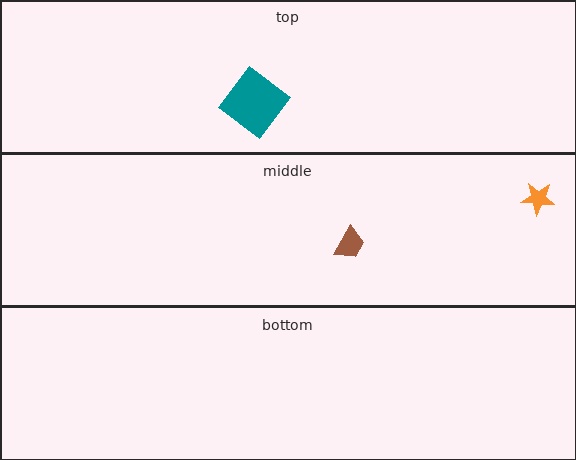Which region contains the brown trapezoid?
The middle region.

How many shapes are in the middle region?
2.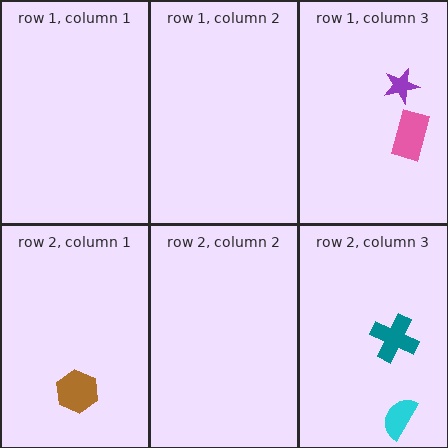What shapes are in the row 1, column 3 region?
The pink rectangle, the purple star.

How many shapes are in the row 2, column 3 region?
2.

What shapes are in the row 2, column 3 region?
The teal cross, the cyan semicircle.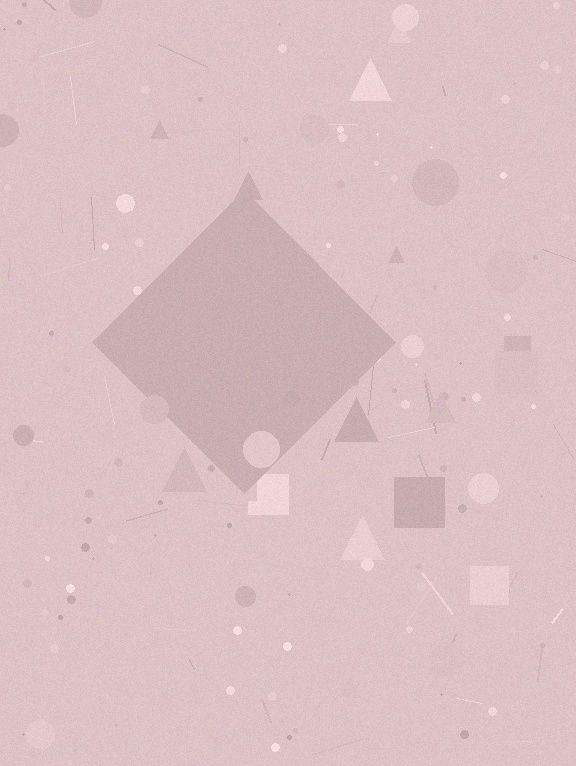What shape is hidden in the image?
A diamond is hidden in the image.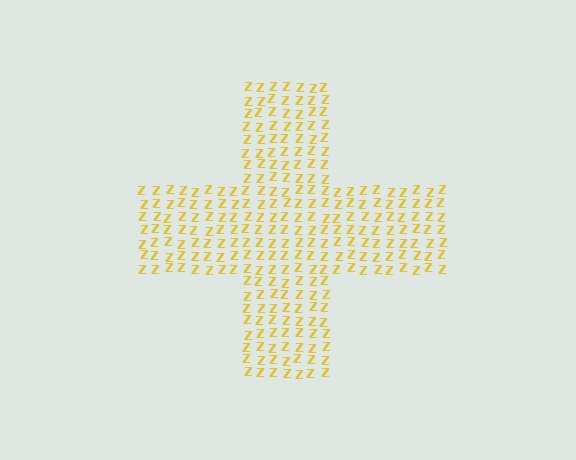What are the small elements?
The small elements are letter Z's.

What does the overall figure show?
The overall figure shows a cross.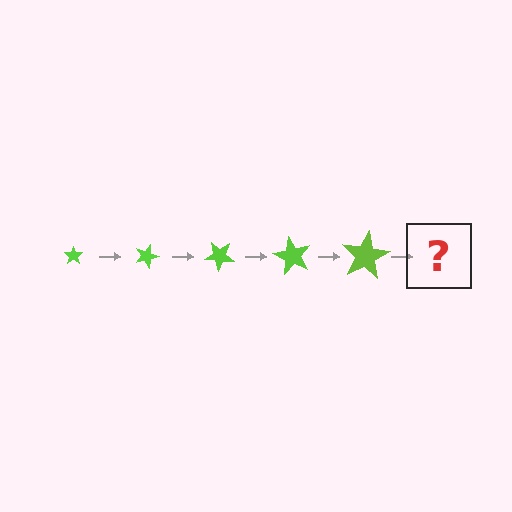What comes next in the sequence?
The next element should be a star, larger than the previous one and rotated 100 degrees from the start.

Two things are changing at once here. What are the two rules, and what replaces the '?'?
The two rules are that the star grows larger each step and it rotates 20 degrees each step. The '?' should be a star, larger than the previous one and rotated 100 degrees from the start.